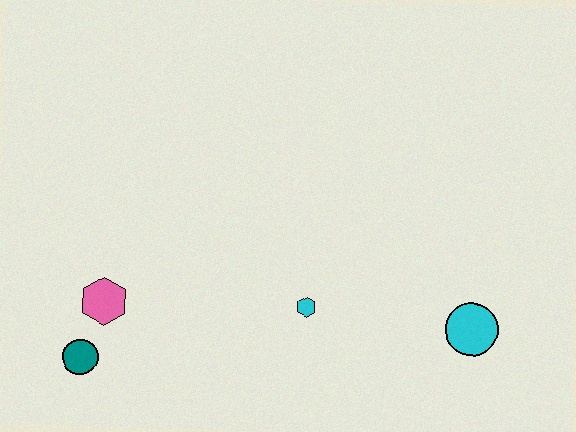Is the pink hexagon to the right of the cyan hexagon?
No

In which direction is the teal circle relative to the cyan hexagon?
The teal circle is to the left of the cyan hexagon.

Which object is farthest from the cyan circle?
The teal circle is farthest from the cyan circle.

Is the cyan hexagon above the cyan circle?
Yes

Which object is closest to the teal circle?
The pink hexagon is closest to the teal circle.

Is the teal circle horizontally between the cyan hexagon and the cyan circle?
No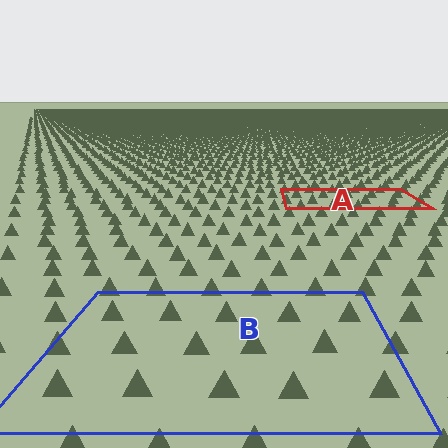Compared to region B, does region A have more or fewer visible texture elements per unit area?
Region A has more texture elements per unit area — they are packed more densely because it is farther away.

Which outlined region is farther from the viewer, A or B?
Region A is farther from the viewer — the texture elements inside it appear smaller and more densely packed.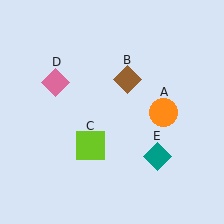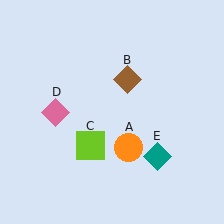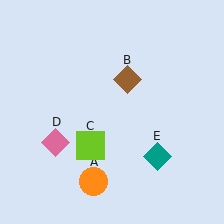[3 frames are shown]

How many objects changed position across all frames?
2 objects changed position: orange circle (object A), pink diamond (object D).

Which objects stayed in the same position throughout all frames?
Brown diamond (object B) and lime square (object C) and teal diamond (object E) remained stationary.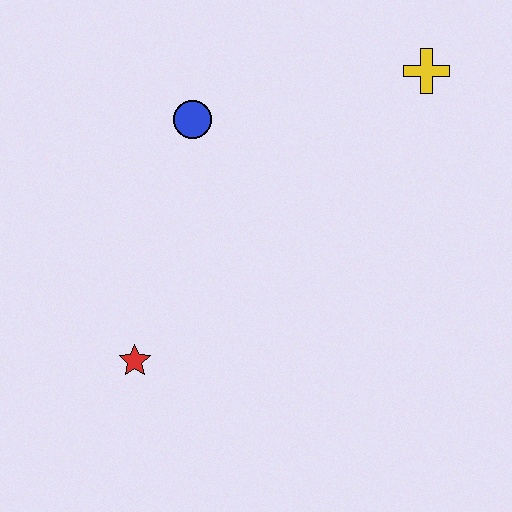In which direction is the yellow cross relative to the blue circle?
The yellow cross is to the right of the blue circle.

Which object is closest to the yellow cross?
The blue circle is closest to the yellow cross.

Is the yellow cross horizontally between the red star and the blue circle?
No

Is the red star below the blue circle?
Yes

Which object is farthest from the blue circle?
The red star is farthest from the blue circle.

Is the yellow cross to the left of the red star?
No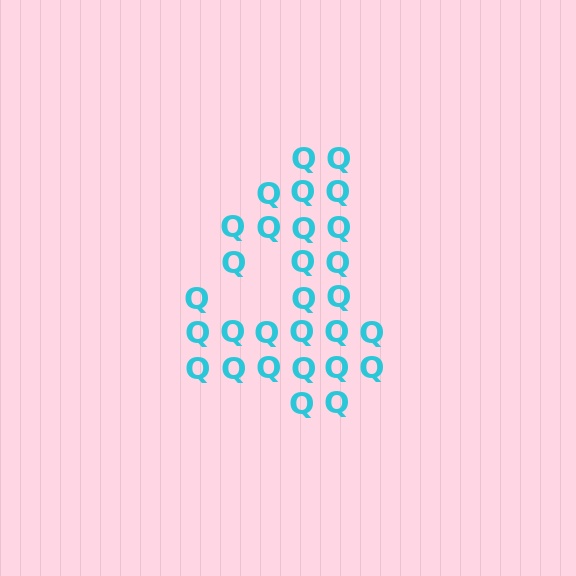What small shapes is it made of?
It is made of small letter Q's.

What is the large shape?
The large shape is the digit 4.